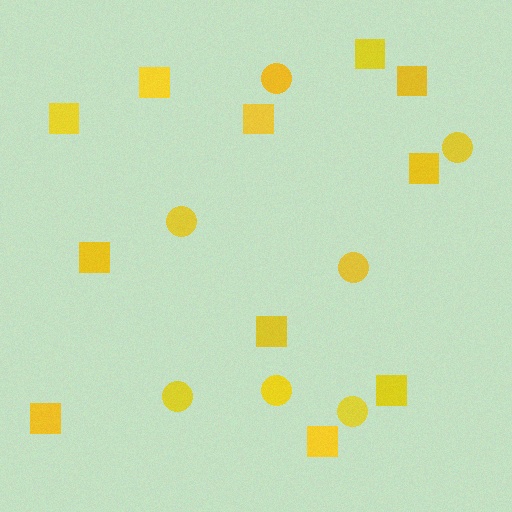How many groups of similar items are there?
There are 2 groups: one group of squares (11) and one group of circles (7).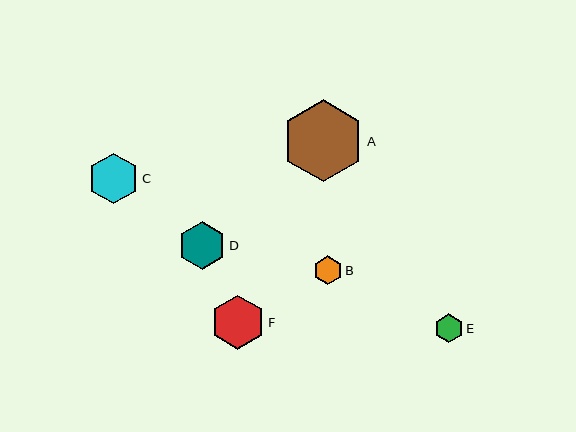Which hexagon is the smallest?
Hexagon E is the smallest with a size of approximately 28 pixels.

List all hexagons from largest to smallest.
From largest to smallest: A, F, C, D, B, E.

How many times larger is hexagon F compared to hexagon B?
Hexagon F is approximately 1.9 times the size of hexagon B.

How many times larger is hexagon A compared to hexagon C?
Hexagon A is approximately 1.6 times the size of hexagon C.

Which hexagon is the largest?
Hexagon A is the largest with a size of approximately 81 pixels.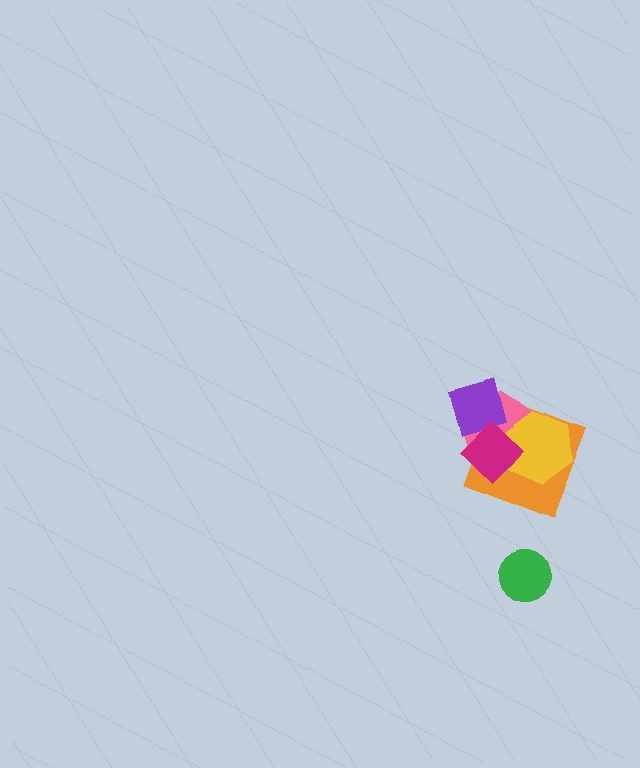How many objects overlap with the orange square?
4 objects overlap with the orange square.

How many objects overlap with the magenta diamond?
4 objects overlap with the magenta diamond.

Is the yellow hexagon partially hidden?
Yes, it is partially covered by another shape.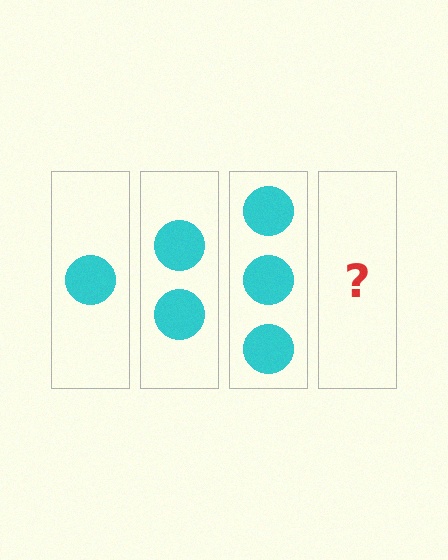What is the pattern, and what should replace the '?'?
The pattern is that each step adds one more circle. The '?' should be 4 circles.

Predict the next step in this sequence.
The next step is 4 circles.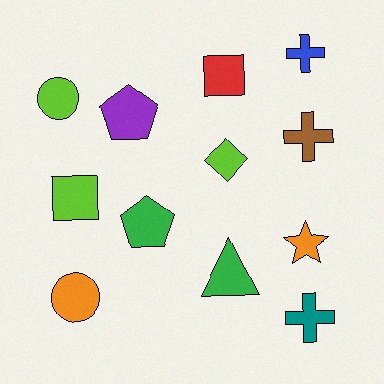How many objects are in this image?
There are 12 objects.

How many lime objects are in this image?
There are 3 lime objects.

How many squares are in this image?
There are 2 squares.